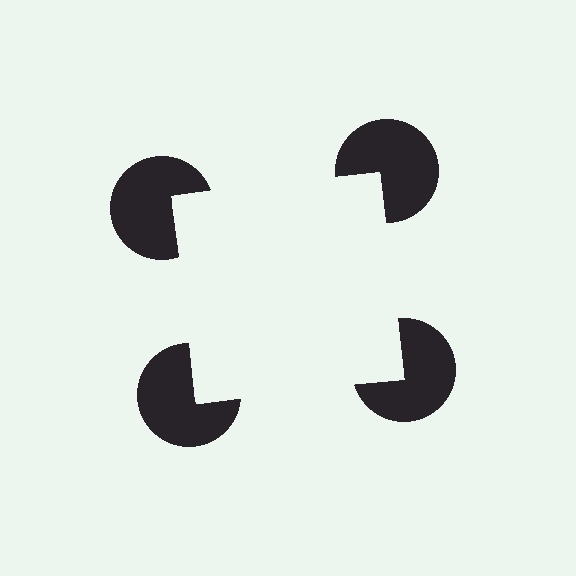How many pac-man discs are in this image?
There are 4 — one at each vertex of the illusory square.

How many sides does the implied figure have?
4 sides.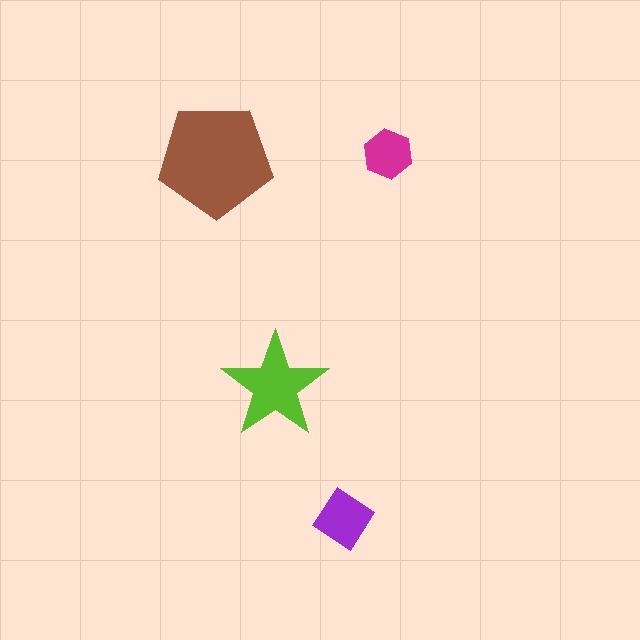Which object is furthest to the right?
The magenta hexagon is rightmost.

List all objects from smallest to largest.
The magenta hexagon, the purple diamond, the lime star, the brown pentagon.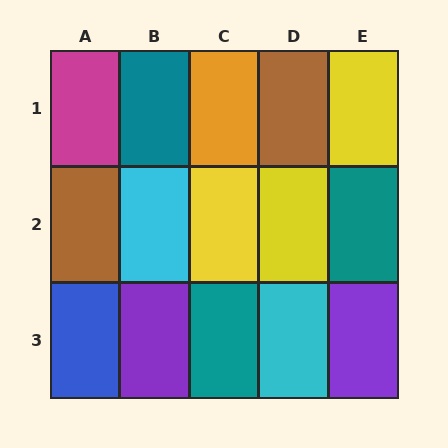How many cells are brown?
2 cells are brown.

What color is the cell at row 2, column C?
Yellow.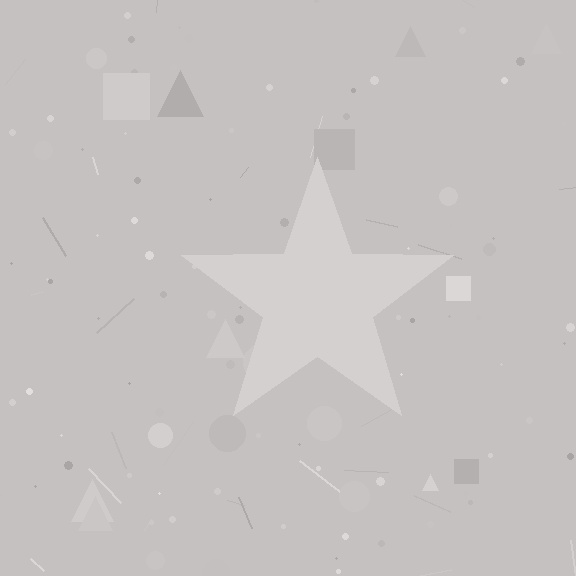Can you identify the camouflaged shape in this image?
The camouflaged shape is a star.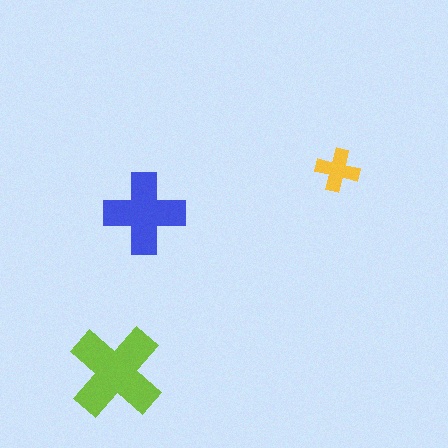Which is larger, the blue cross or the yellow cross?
The blue one.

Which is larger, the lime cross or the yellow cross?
The lime one.